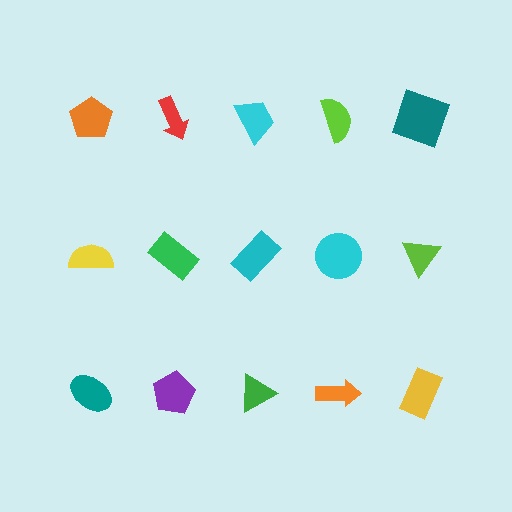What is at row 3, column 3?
A green triangle.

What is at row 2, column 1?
A yellow semicircle.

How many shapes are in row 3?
5 shapes.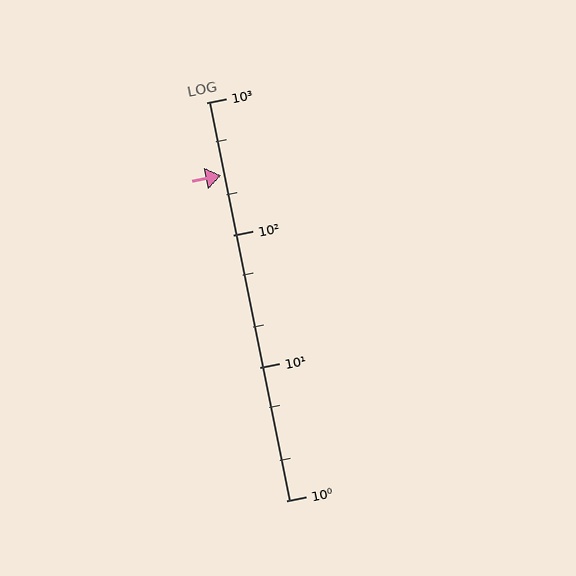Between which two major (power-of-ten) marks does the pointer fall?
The pointer is between 100 and 1000.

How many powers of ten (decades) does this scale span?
The scale spans 3 decades, from 1 to 1000.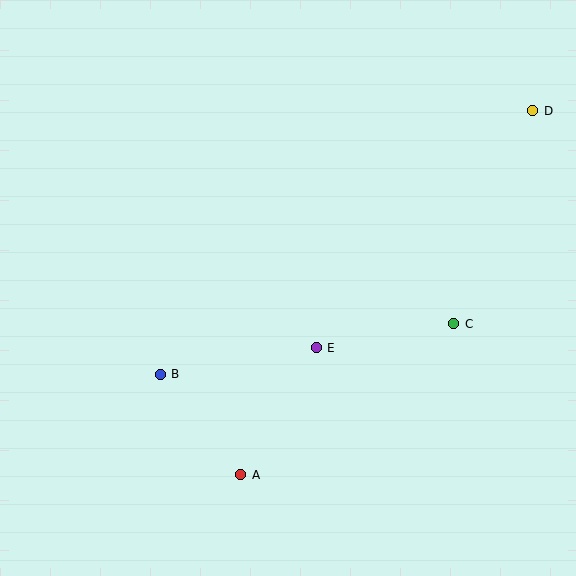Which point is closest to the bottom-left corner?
Point B is closest to the bottom-left corner.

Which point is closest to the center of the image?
Point E at (316, 348) is closest to the center.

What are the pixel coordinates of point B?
Point B is at (160, 374).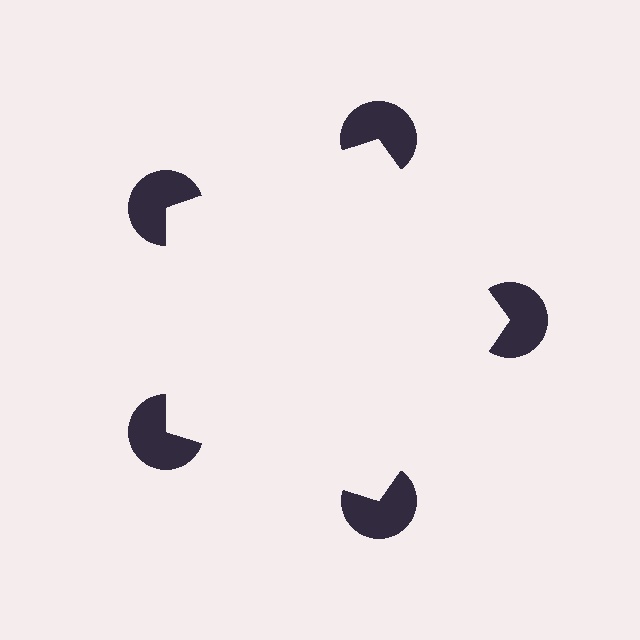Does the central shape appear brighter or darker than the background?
It typically appears slightly brighter than the background, even though no actual brightness change is drawn.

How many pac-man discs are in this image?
There are 5 — one at each vertex of the illusory pentagon.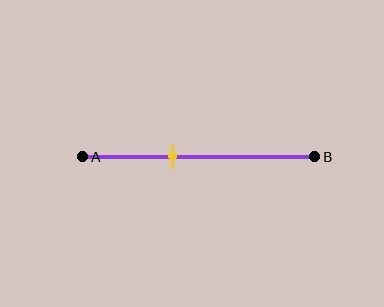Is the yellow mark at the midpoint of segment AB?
No, the mark is at about 40% from A, not at the 50% midpoint.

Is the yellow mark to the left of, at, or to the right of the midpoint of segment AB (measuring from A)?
The yellow mark is to the left of the midpoint of segment AB.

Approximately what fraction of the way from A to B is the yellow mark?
The yellow mark is approximately 40% of the way from A to B.